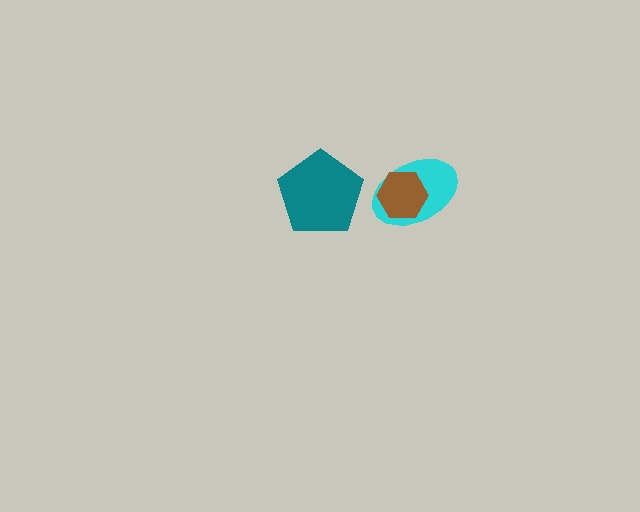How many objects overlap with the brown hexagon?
1 object overlaps with the brown hexagon.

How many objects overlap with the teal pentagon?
0 objects overlap with the teal pentagon.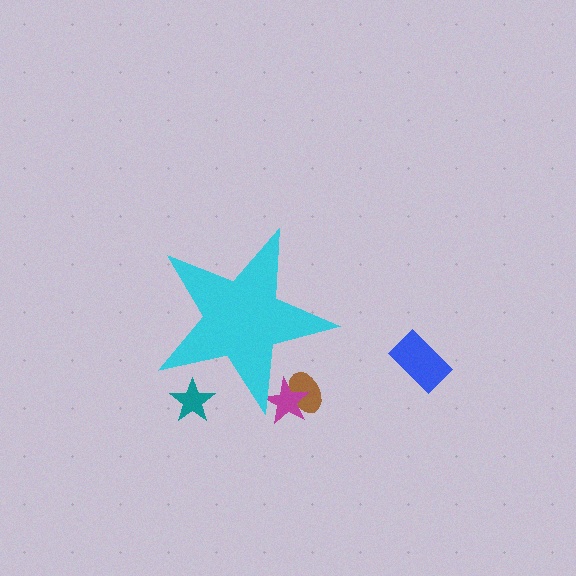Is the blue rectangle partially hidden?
No, the blue rectangle is fully visible.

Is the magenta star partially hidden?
Yes, the magenta star is partially hidden behind the cyan star.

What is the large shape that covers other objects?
A cyan star.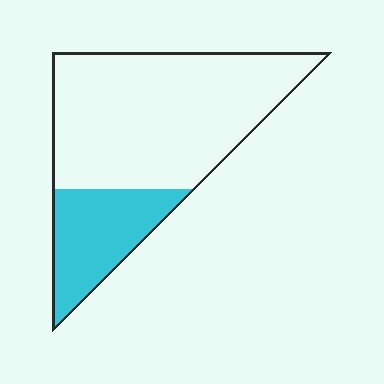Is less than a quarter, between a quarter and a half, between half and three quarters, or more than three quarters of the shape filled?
Between a quarter and a half.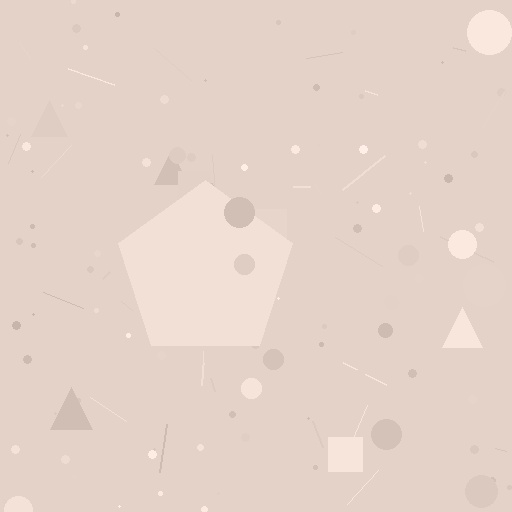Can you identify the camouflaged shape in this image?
The camouflaged shape is a pentagon.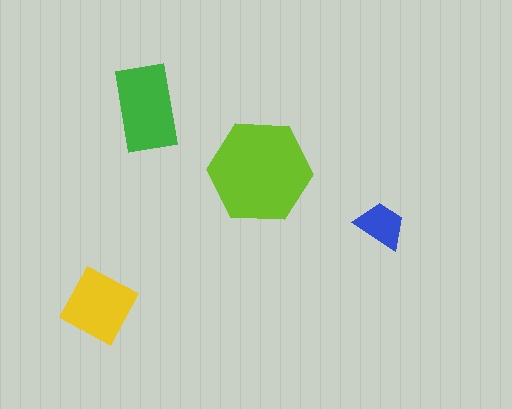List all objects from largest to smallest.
The lime hexagon, the green rectangle, the yellow square, the blue trapezoid.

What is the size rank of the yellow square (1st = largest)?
3rd.